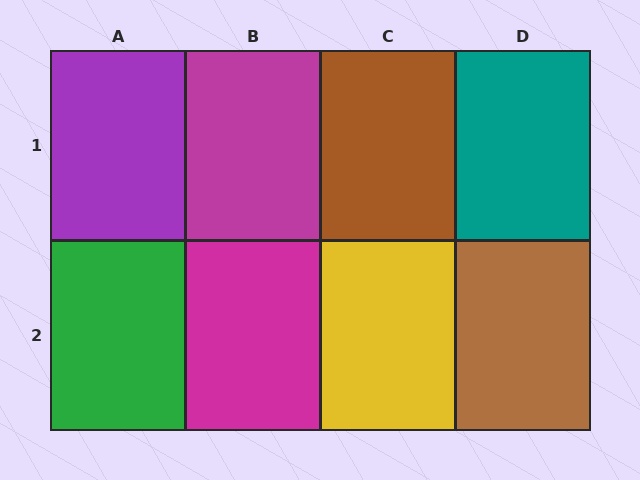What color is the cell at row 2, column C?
Yellow.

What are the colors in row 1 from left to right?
Purple, magenta, brown, teal.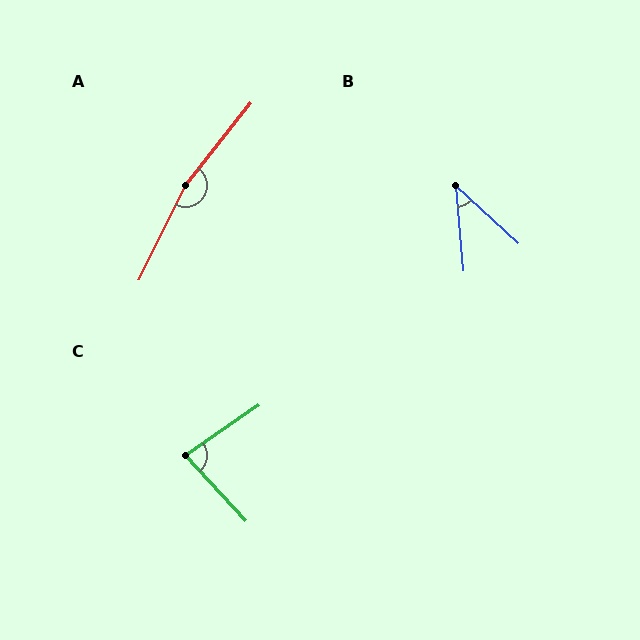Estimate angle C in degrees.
Approximately 82 degrees.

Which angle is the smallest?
B, at approximately 42 degrees.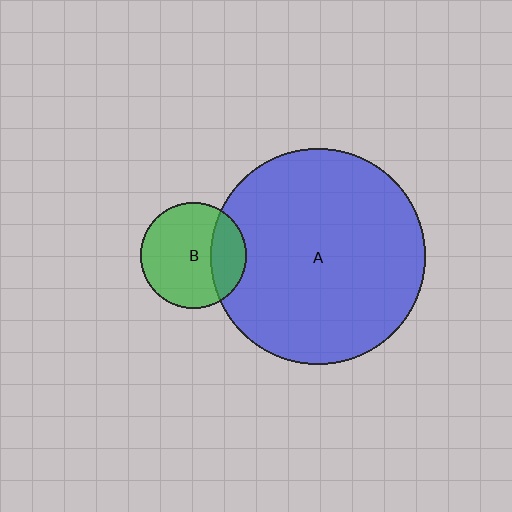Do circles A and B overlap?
Yes.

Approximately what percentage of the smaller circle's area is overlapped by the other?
Approximately 25%.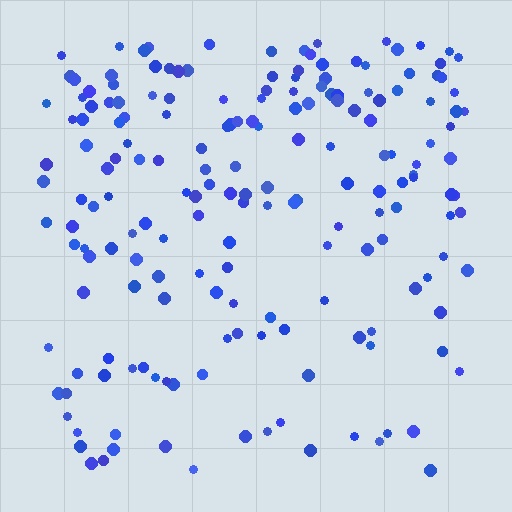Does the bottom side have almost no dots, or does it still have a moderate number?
Still a moderate number, just noticeably fewer than the top.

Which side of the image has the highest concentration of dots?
The top.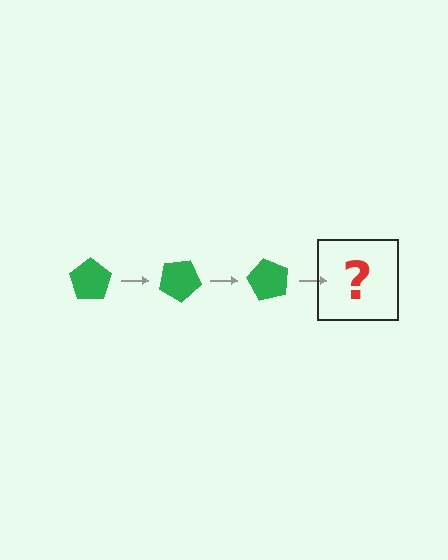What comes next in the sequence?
The next element should be a green pentagon rotated 90 degrees.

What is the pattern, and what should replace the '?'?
The pattern is that the pentagon rotates 30 degrees each step. The '?' should be a green pentagon rotated 90 degrees.